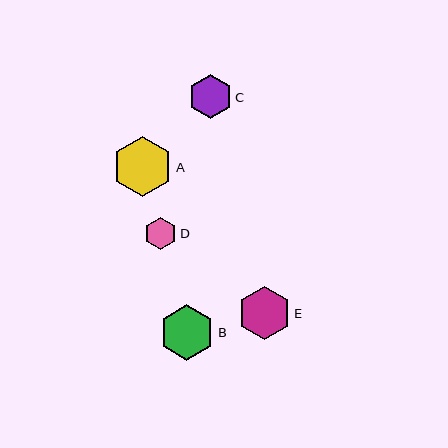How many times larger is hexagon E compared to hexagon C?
Hexagon E is approximately 1.2 times the size of hexagon C.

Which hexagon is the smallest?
Hexagon D is the smallest with a size of approximately 32 pixels.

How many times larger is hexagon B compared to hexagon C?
Hexagon B is approximately 1.3 times the size of hexagon C.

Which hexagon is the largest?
Hexagon A is the largest with a size of approximately 61 pixels.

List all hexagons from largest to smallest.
From largest to smallest: A, B, E, C, D.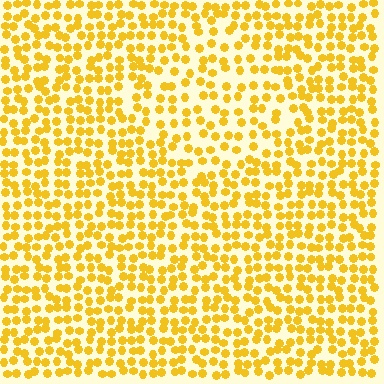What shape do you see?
I see a diamond.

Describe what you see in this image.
The image contains small yellow elements arranged at two different densities. A diamond-shaped region is visible where the elements are less densely packed than the surrounding area.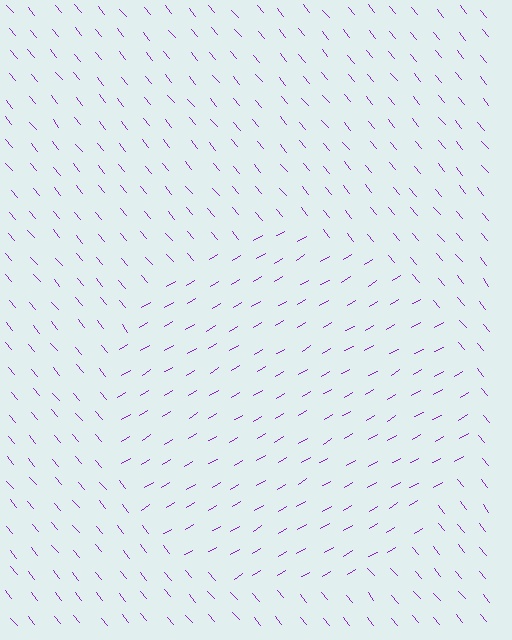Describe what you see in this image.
The image is filled with small purple line segments. A circle region in the image has lines oriented differently from the surrounding lines, creating a visible texture boundary.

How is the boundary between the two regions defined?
The boundary is defined purely by a change in line orientation (approximately 81 degrees difference). All lines are the same color and thickness.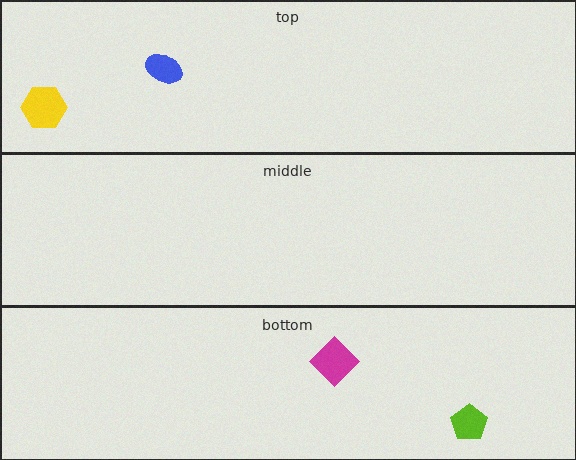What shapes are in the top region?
The yellow hexagon, the blue ellipse.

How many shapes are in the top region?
2.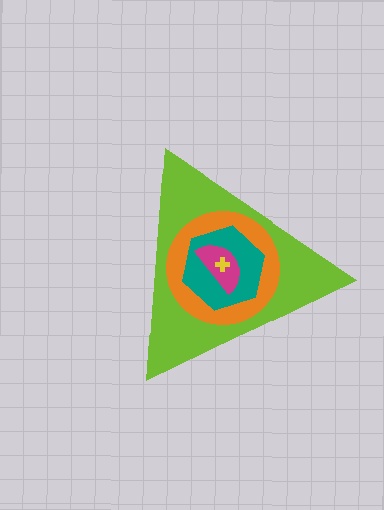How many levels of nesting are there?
5.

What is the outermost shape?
The lime triangle.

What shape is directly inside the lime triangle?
The orange circle.